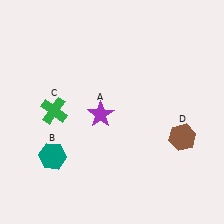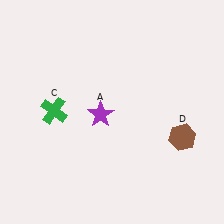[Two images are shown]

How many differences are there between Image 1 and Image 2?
There is 1 difference between the two images.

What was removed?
The teal hexagon (B) was removed in Image 2.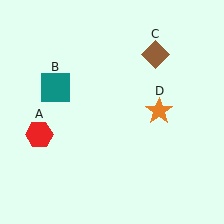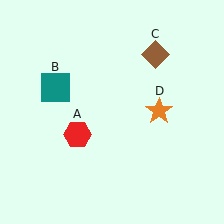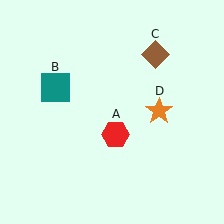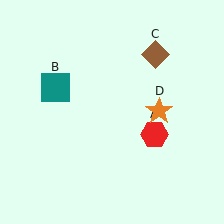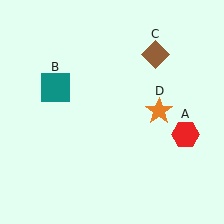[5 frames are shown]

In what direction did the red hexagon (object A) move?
The red hexagon (object A) moved right.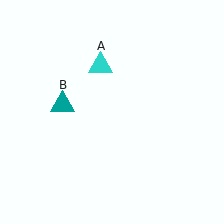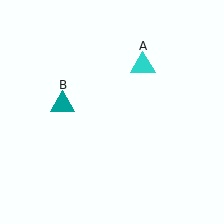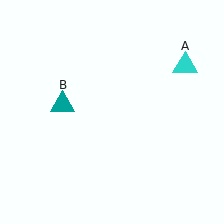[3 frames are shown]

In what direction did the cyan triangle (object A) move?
The cyan triangle (object A) moved right.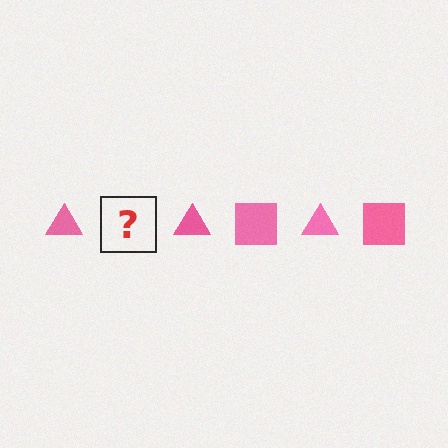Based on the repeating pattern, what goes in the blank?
The blank should be a pink square.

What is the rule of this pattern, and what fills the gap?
The rule is that the pattern cycles through triangle, square shapes in pink. The gap should be filled with a pink square.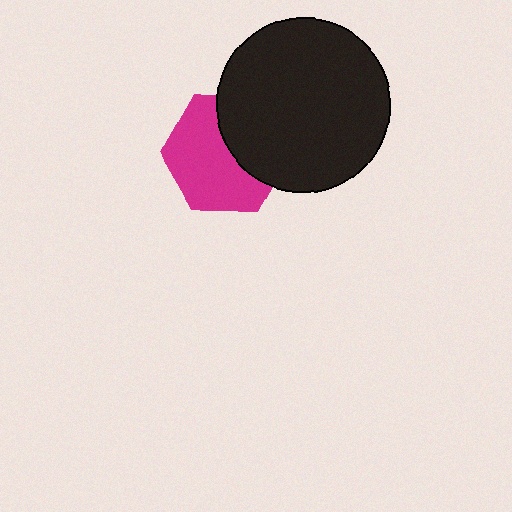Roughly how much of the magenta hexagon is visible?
About half of it is visible (roughly 61%).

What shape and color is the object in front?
The object in front is a black circle.